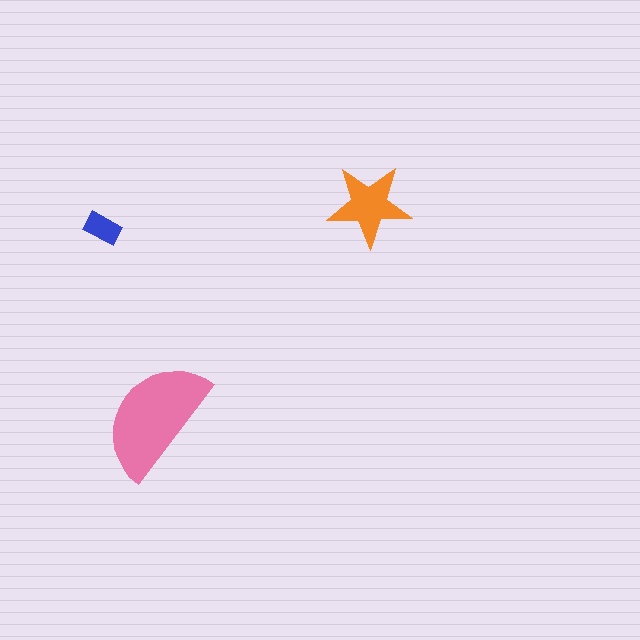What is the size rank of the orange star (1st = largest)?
2nd.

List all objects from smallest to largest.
The blue rectangle, the orange star, the pink semicircle.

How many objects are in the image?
There are 3 objects in the image.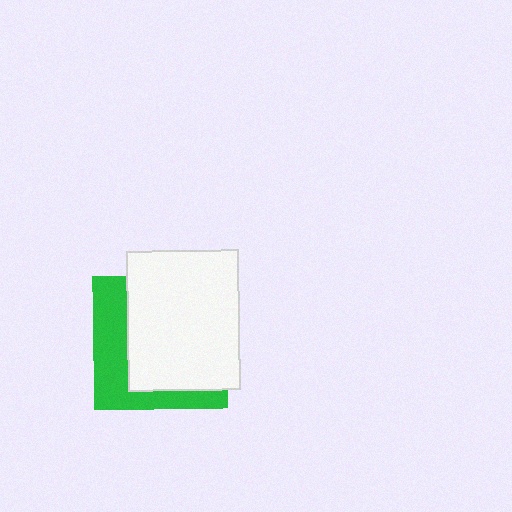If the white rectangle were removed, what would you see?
You would see the complete green square.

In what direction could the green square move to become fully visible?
The green square could move left. That would shift it out from behind the white rectangle entirely.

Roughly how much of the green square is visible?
A small part of it is visible (roughly 35%).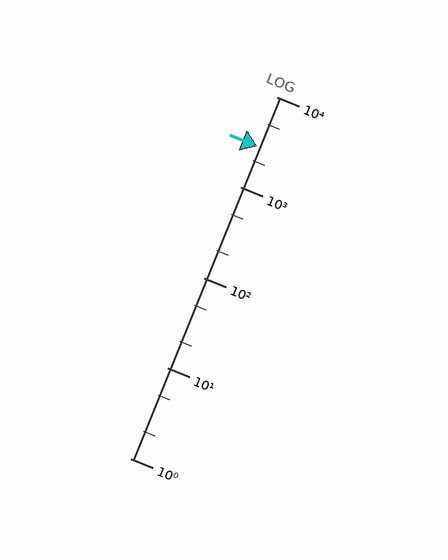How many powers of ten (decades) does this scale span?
The scale spans 4 decades, from 1 to 10000.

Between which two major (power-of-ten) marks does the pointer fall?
The pointer is between 1000 and 10000.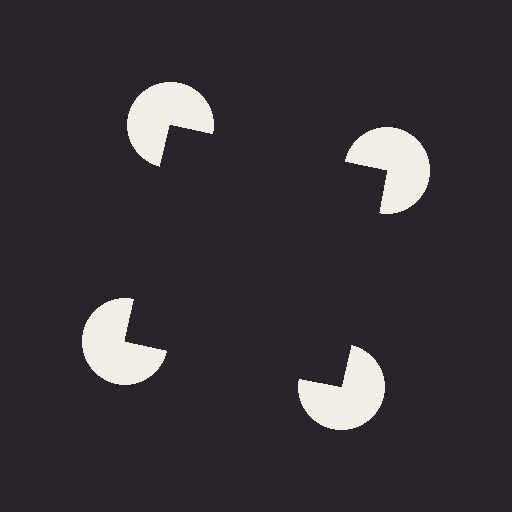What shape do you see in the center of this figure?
An illusory square — its edges are inferred from the aligned wedge cuts in the pac-man discs, not physically drawn.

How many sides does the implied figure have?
4 sides.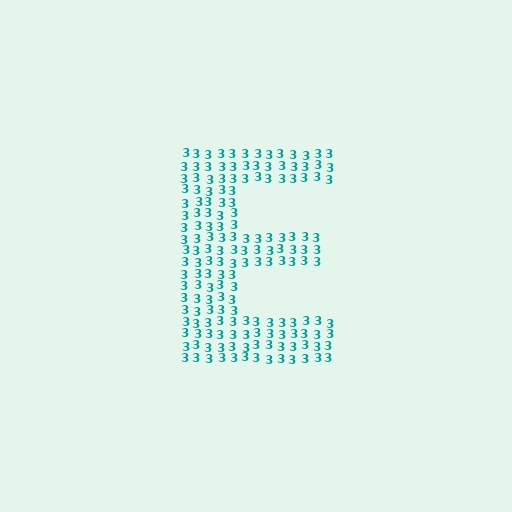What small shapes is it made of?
It is made of small digit 3's.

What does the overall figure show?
The overall figure shows the letter E.